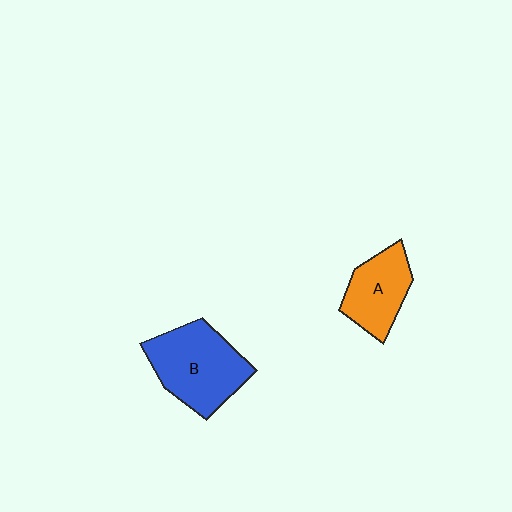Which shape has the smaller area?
Shape A (orange).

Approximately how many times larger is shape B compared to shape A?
Approximately 1.5 times.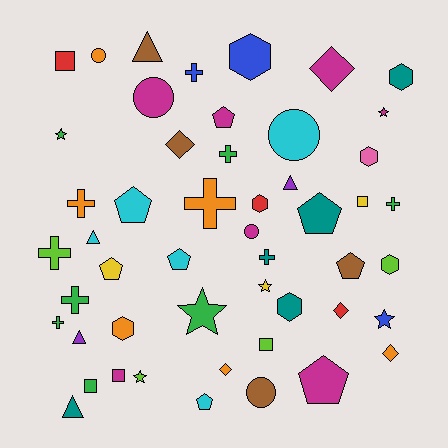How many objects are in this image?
There are 50 objects.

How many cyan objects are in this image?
There are 5 cyan objects.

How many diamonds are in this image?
There are 5 diamonds.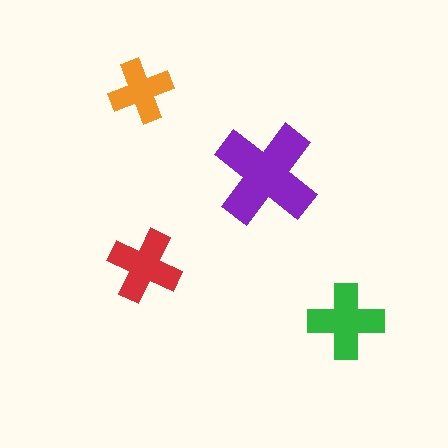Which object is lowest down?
The green cross is bottommost.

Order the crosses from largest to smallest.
the purple one, the green one, the red one, the orange one.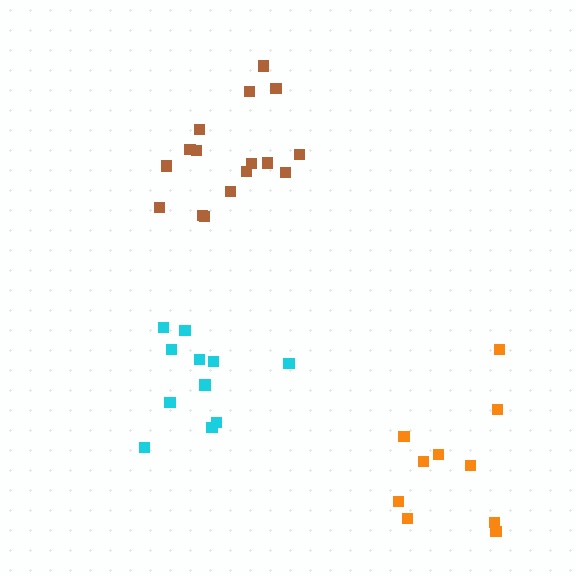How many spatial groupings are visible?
There are 3 spatial groupings.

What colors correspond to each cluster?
The clusters are colored: orange, cyan, brown.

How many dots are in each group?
Group 1: 10 dots, Group 2: 11 dots, Group 3: 16 dots (37 total).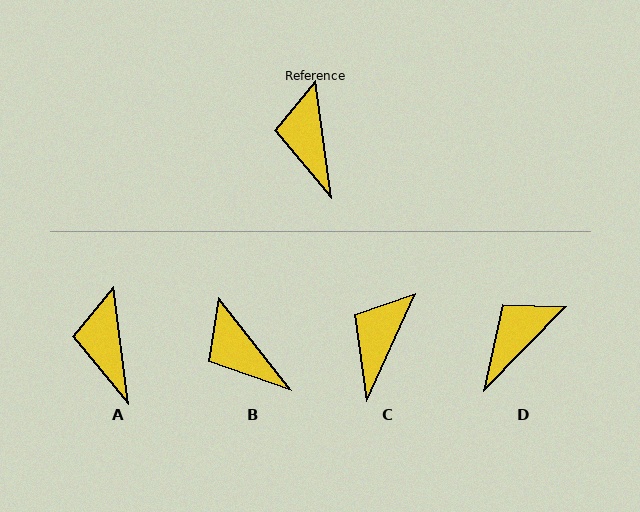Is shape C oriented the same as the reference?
No, it is off by about 32 degrees.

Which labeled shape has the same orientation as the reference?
A.